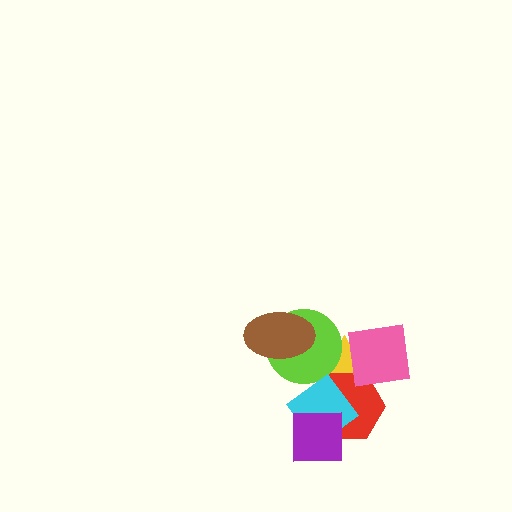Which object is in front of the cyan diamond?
The purple square is in front of the cyan diamond.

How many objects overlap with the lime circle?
2 objects overlap with the lime circle.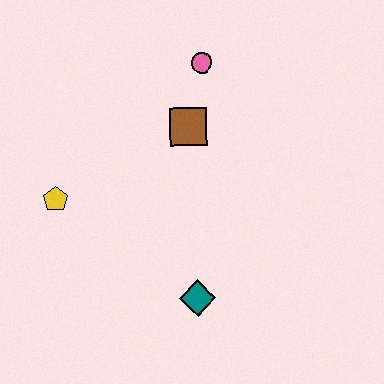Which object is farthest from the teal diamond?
The pink circle is farthest from the teal diamond.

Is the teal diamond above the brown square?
No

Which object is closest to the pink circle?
The brown square is closest to the pink circle.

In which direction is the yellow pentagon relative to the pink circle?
The yellow pentagon is to the left of the pink circle.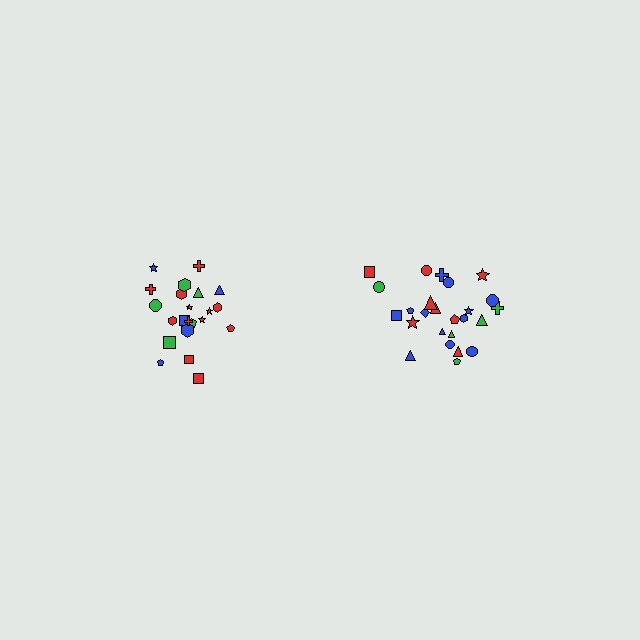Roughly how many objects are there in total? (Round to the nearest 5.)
Roughly 45 objects in total.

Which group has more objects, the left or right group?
The right group.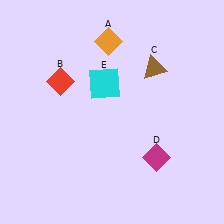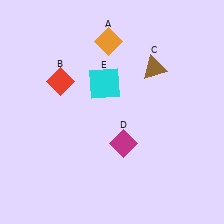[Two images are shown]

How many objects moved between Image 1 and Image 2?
1 object moved between the two images.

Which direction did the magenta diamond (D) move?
The magenta diamond (D) moved left.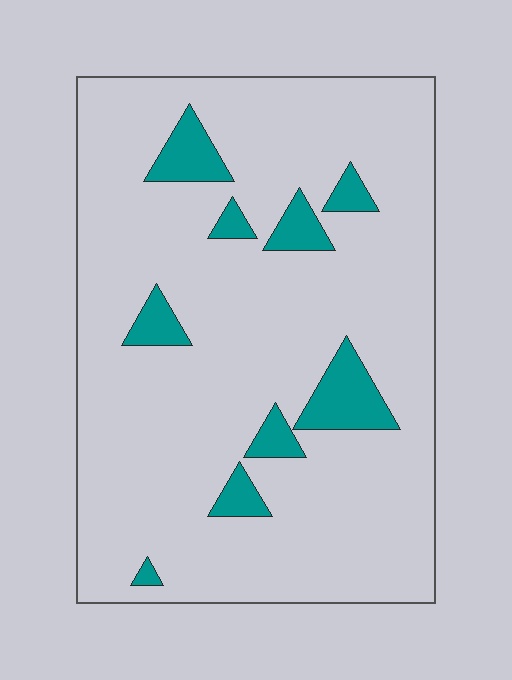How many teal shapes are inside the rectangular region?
9.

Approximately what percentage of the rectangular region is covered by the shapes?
Approximately 10%.